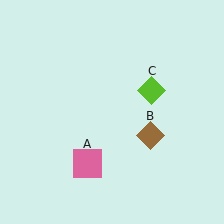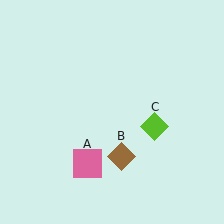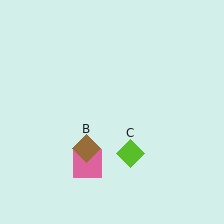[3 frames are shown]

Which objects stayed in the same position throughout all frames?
Pink square (object A) remained stationary.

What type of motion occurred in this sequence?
The brown diamond (object B), lime diamond (object C) rotated clockwise around the center of the scene.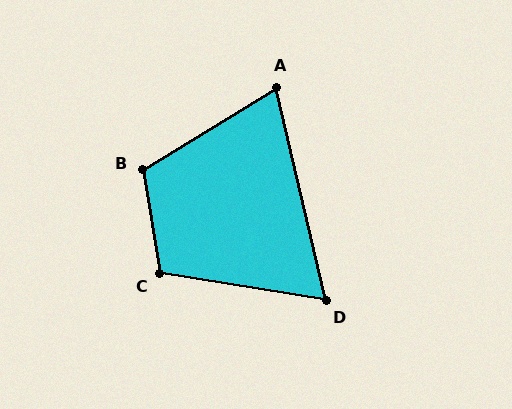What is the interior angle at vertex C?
Approximately 108 degrees (obtuse).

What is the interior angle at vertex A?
Approximately 72 degrees (acute).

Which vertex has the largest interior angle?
B, at approximately 112 degrees.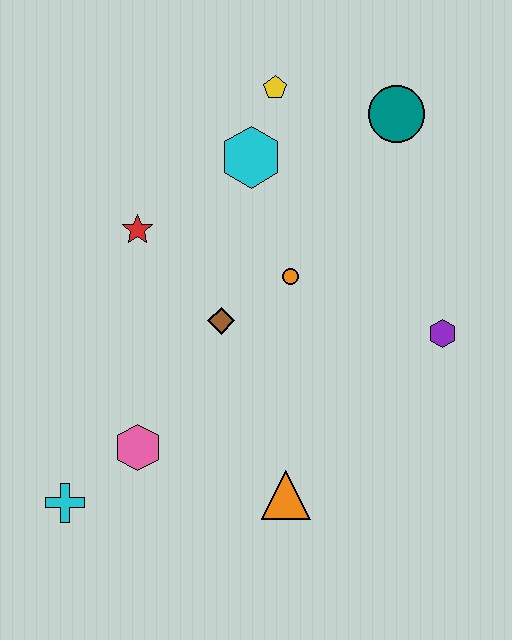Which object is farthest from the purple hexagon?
The cyan cross is farthest from the purple hexagon.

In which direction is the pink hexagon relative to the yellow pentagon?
The pink hexagon is below the yellow pentagon.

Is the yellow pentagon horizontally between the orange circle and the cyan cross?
Yes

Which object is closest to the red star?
The brown diamond is closest to the red star.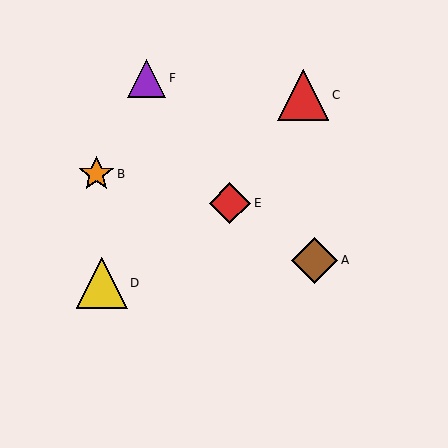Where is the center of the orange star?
The center of the orange star is at (96, 174).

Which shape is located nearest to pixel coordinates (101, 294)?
The yellow triangle (labeled D) at (102, 283) is nearest to that location.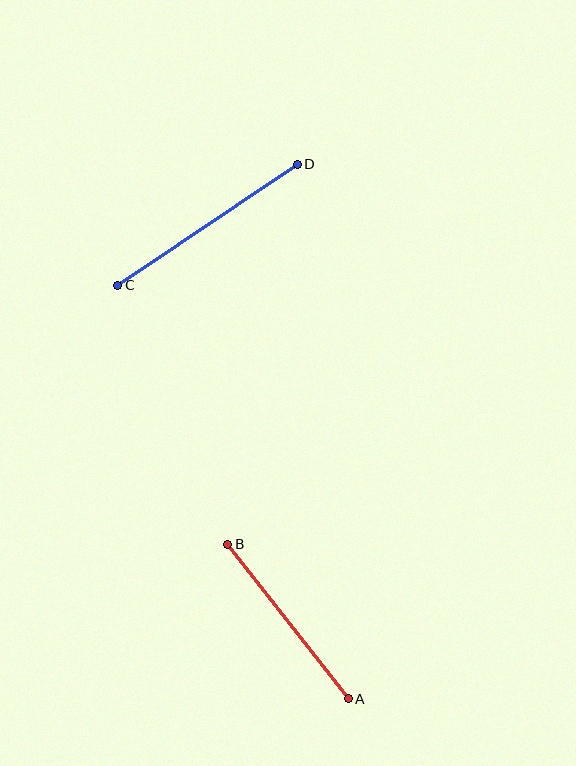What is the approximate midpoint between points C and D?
The midpoint is at approximately (208, 225) pixels.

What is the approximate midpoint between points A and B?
The midpoint is at approximately (288, 621) pixels.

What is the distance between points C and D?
The distance is approximately 217 pixels.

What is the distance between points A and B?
The distance is approximately 196 pixels.